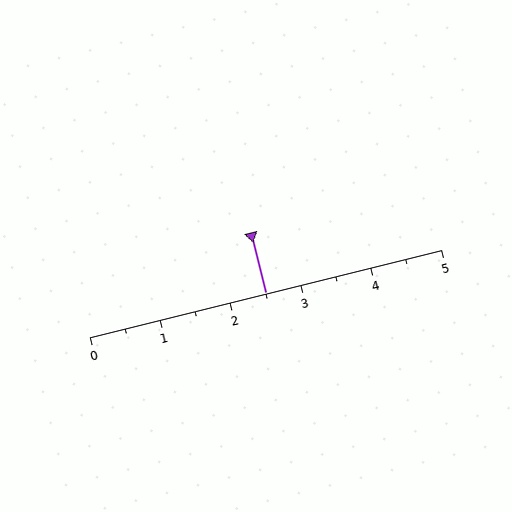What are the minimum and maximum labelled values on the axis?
The axis runs from 0 to 5.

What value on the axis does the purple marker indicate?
The marker indicates approximately 2.5.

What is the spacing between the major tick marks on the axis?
The major ticks are spaced 1 apart.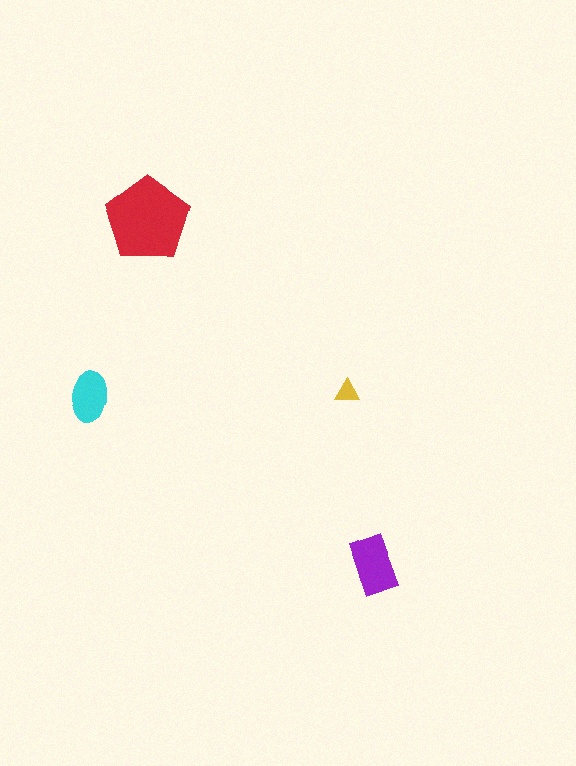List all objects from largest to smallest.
The red pentagon, the purple rectangle, the cyan ellipse, the yellow triangle.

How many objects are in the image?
There are 4 objects in the image.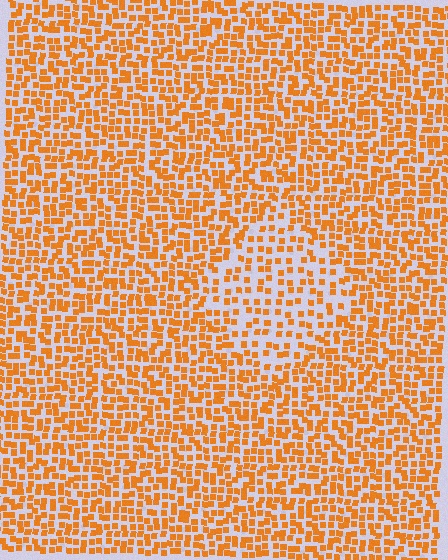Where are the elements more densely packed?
The elements are more densely packed outside the diamond boundary.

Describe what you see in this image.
The image contains small orange elements arranged at two different densities. A diamond-shaped region is visible where the elements are less densely packed than the surrounding area.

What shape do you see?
I see a diamond.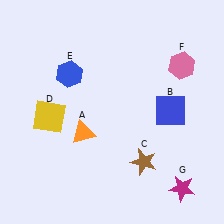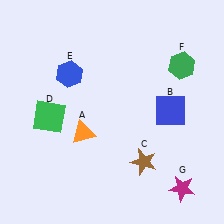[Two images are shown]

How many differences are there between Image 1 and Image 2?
There are 2 differences between the two images.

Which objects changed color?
D changed from yellow to green. F changed from pink to green.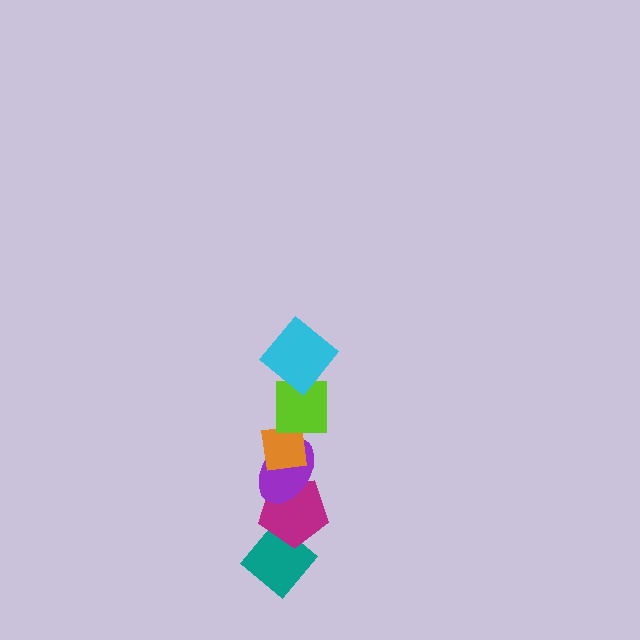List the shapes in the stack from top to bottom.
From top to bottom: the cyan diamond, the lime square, the orange square, the purple ellipse, the magenta pentagon, the teal diamond.